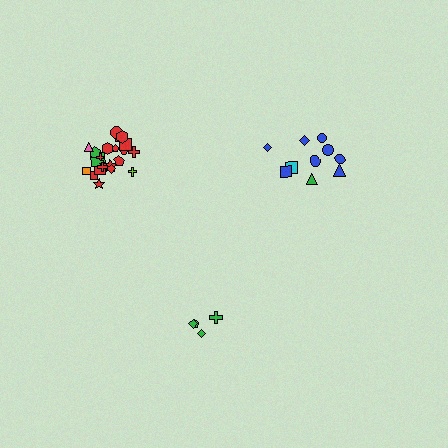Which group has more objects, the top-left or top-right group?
The top-left group.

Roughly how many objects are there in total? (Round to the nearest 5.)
Roughly 35 objects in total.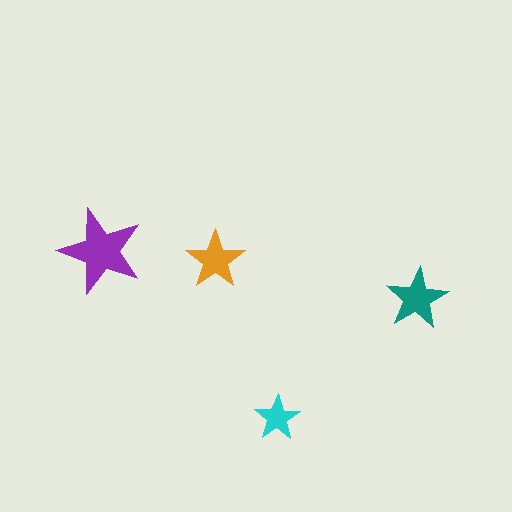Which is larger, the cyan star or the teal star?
The teal one.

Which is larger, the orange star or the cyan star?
The orange one.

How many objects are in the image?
There are 4 objects in the image.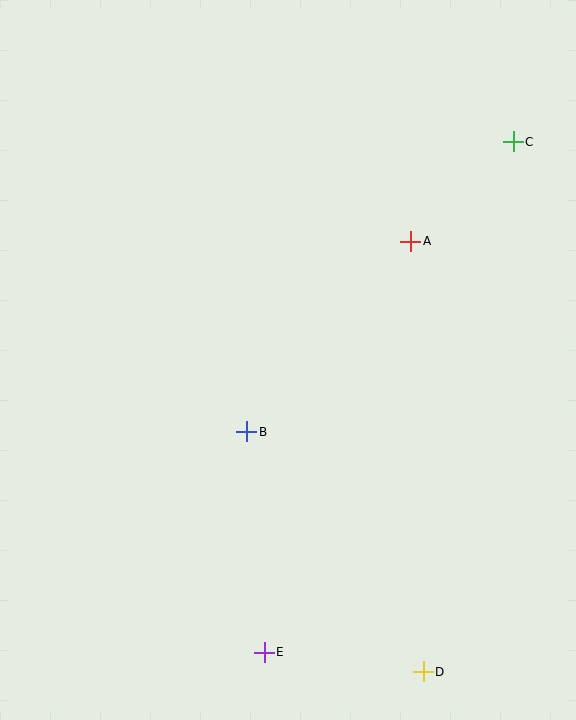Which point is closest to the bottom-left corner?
Point E is closest to the bottom-left corner.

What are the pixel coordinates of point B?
Point B is at (247, 432).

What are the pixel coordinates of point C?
Point C is at (513, 142).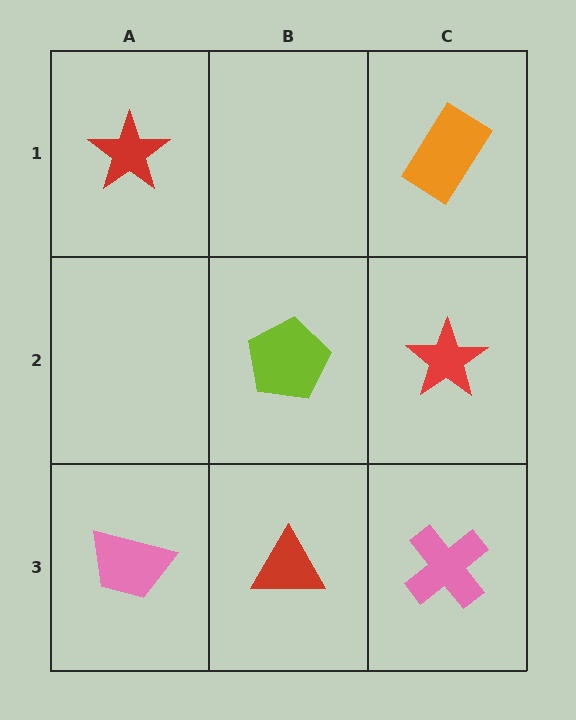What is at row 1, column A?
A red star.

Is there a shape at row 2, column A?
No, that cell is empty.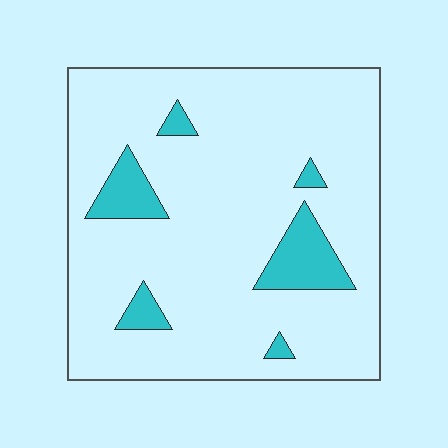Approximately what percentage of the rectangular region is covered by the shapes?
Approximately 10%.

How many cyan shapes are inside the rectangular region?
6.